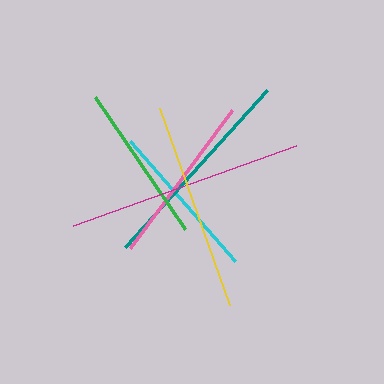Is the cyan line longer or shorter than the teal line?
The teal line is longer than the cyan line.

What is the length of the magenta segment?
The magenta segment is approximately 236 pixels long.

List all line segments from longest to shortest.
From longest to shortest: magenta, teal, yellow, pink, green, cyan.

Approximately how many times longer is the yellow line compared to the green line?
The yellow line is approximately 1.3 times the length of the green line.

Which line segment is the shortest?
The cyan line is the shortest at approximately 159 pixels.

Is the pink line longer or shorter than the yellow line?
The yellow line is longer than the pink line.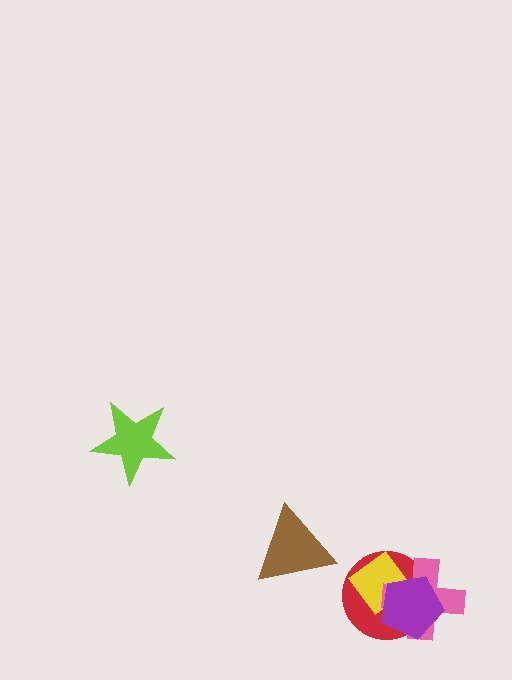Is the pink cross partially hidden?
Yes, it is partially covered by another shape.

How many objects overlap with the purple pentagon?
3 objects overlap with the purple pentagon.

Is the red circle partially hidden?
Yes, it is partially covered by another shape.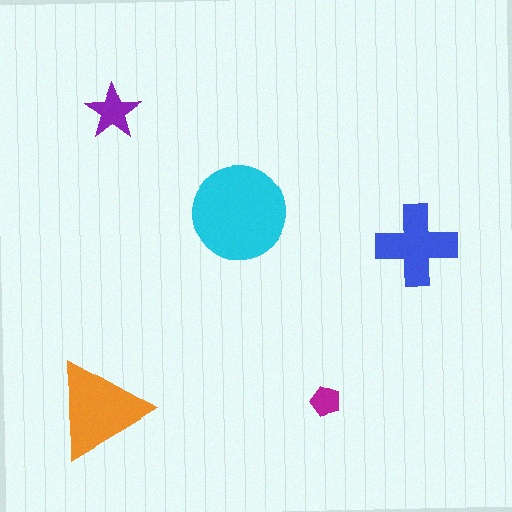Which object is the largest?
The cyan circle.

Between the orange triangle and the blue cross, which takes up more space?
The orange triangle.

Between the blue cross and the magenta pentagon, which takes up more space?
The blue cross.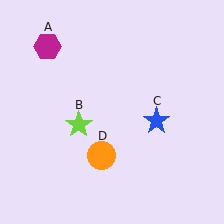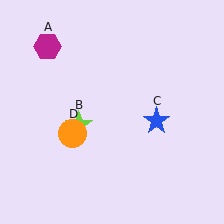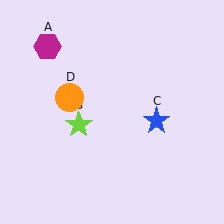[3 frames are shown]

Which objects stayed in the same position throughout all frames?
Magenta hexagon (object A) and lime star (object B) and blue star (object C) remained stationary.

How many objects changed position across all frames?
1 object changed position: orange circle (object D).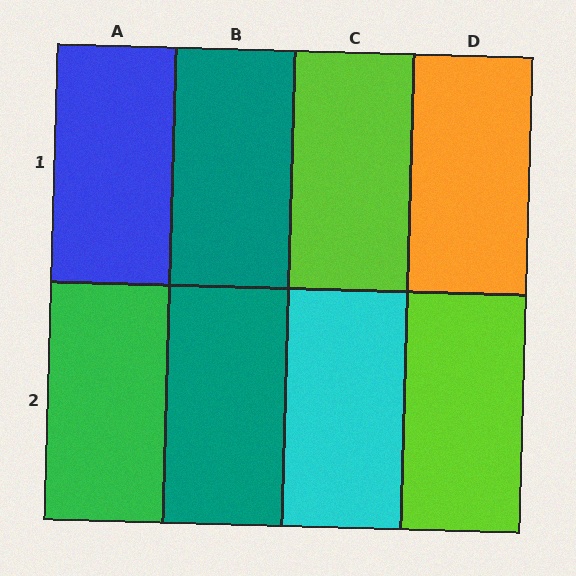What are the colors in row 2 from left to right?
Green, teal, cyan, lime.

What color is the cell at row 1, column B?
Teal.